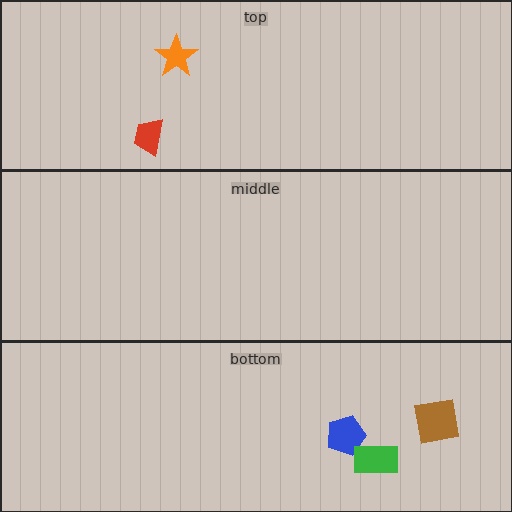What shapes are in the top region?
The orange star, the red trapezoid.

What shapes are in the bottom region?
The blue pentagon, the brown square, the green rectangle.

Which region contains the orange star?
The top region.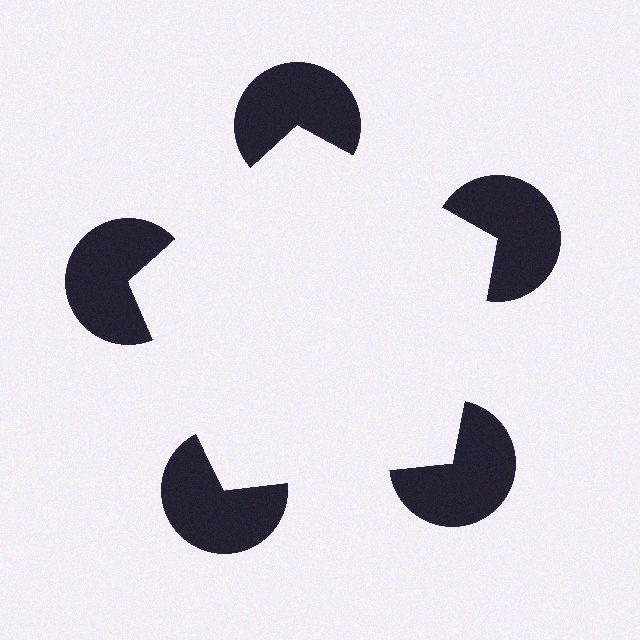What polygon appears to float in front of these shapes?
An illusory pentagon — its edges are inferred from the aligned wedge cuts in the pac-man discs, not physically drawn.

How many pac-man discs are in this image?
There are 5 — one at each vertex of the illusory pentagon.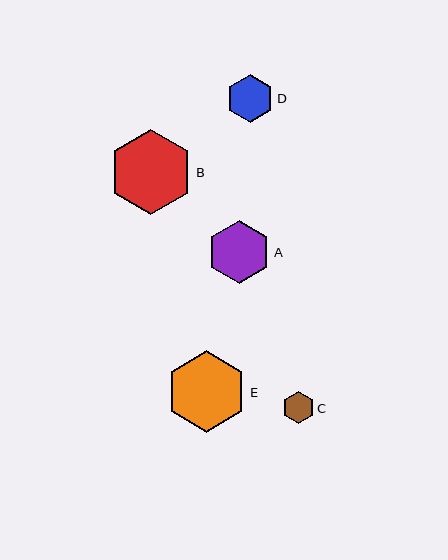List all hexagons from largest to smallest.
From largest to smallest: B, E, A, D, C.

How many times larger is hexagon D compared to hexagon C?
Hexagon D is approximately 1.5 times the size of hexagon C.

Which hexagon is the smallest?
Hexagon C is the smallest with a size of approximately 32 pixels.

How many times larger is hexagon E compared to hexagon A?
Hexagon E is approximately 1.3 times the size of hexagon A.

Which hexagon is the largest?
Hexagon B is the largest with a size of approximately 85 pixels.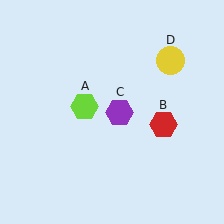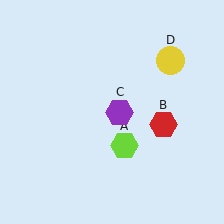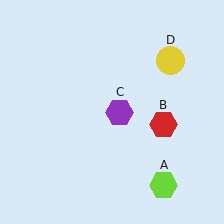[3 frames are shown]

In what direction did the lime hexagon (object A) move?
The lime hexagon (object A) moved down and to the right.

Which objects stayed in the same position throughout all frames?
Red hexagon (object B) and purple hexagon (object C) and yellow circle (object D) remained stationary.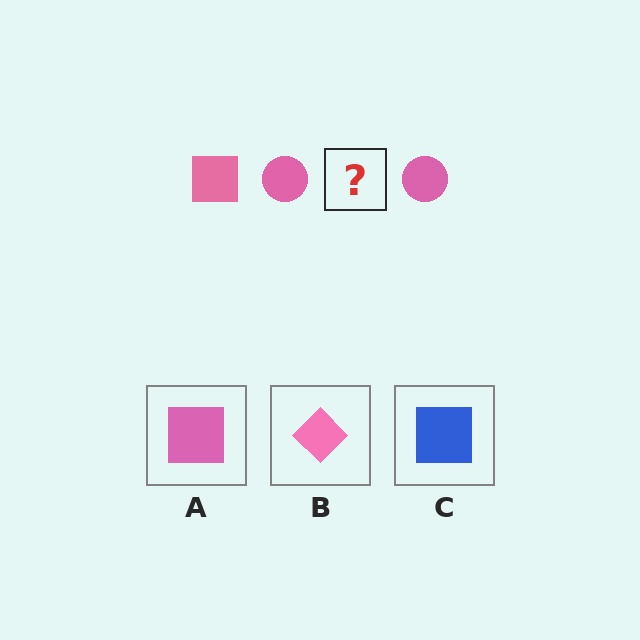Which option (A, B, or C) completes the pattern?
A.